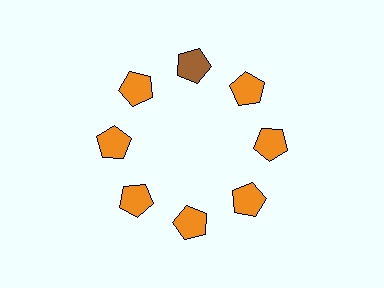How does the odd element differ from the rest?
It has a different color: brown instead of orange.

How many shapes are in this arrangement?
There are 8 shapes arranged in a ring pattern.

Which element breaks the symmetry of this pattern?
The brown pentagon at roughly the 12 o'clock position breaks the symmetry. All other shapes are orange pentagons.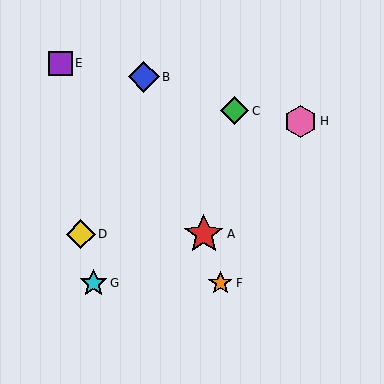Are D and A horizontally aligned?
Yes, both are at y≈234.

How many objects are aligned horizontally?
2 objects (A, D) are aligned horizontally.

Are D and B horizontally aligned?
No, D is at y≈234 and B is at y≈77.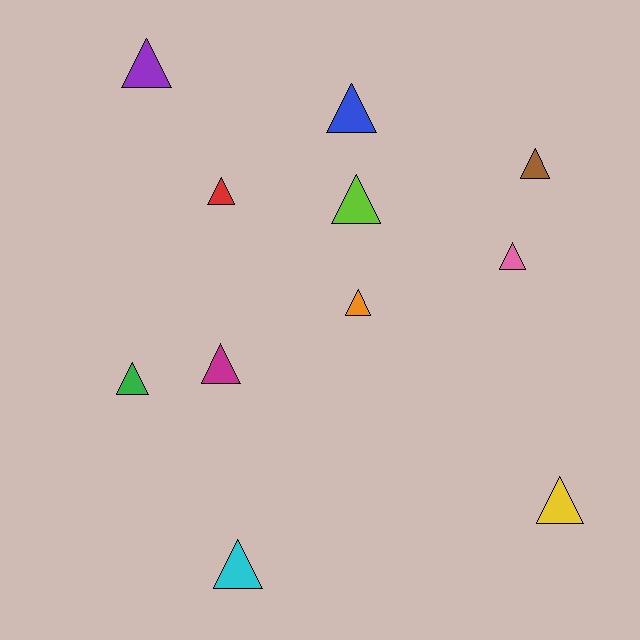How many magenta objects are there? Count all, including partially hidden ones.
There is 1 magenta object.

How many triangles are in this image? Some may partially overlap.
There are 11 triangles.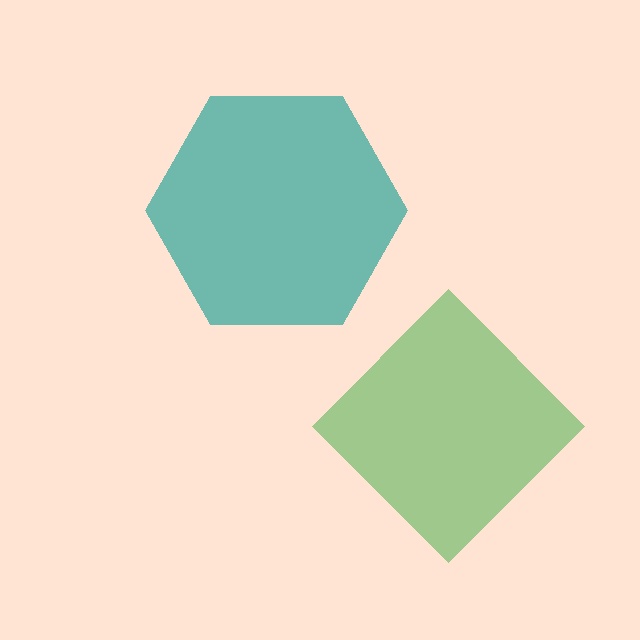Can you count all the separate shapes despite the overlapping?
Yes, there are 2 separate shapes.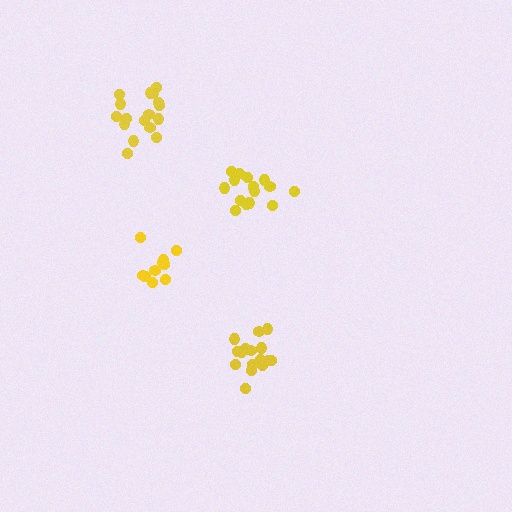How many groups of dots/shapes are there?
There are 4 groups.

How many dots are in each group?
Group 1: 11 dots, Group 2: 16 dots, Group 3: 16 dots, Group 4: 17 dots (60 total).